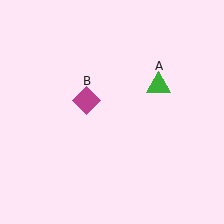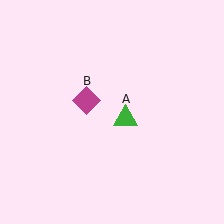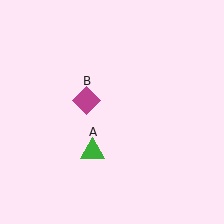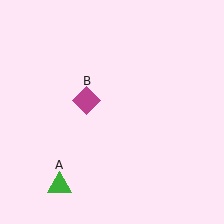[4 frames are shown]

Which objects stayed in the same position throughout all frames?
Magenta diamond (object B) remained stationary.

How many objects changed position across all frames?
1 object changed position: green triangle (object A).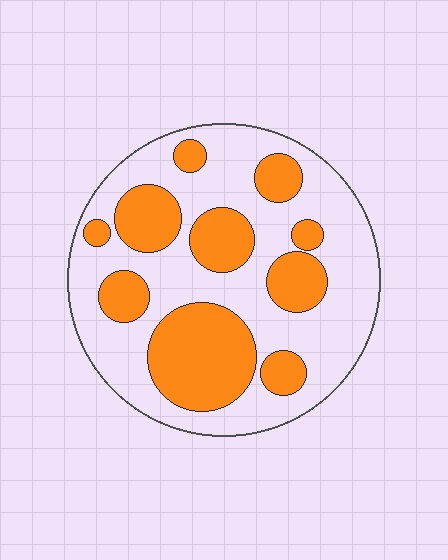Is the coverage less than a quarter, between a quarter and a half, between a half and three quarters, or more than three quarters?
Between a quarter and a half.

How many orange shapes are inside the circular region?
10.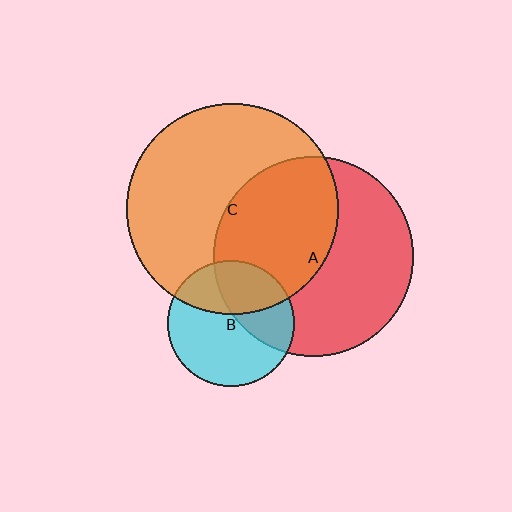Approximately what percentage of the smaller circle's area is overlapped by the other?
Approximately 45%.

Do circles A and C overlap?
Yes.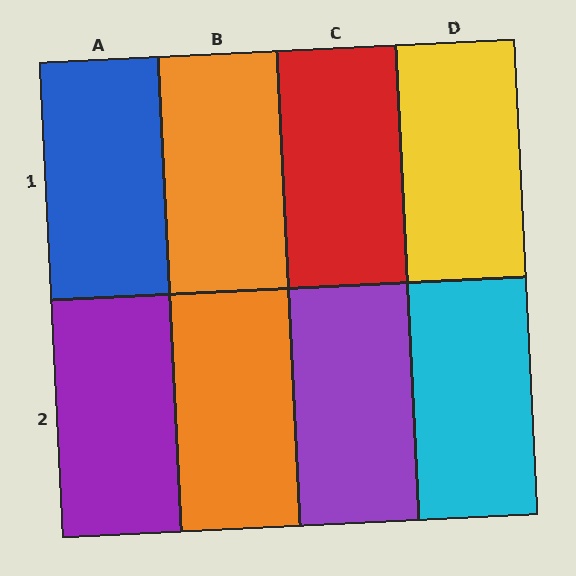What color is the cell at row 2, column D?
Cyan.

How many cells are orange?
2 cells are orange.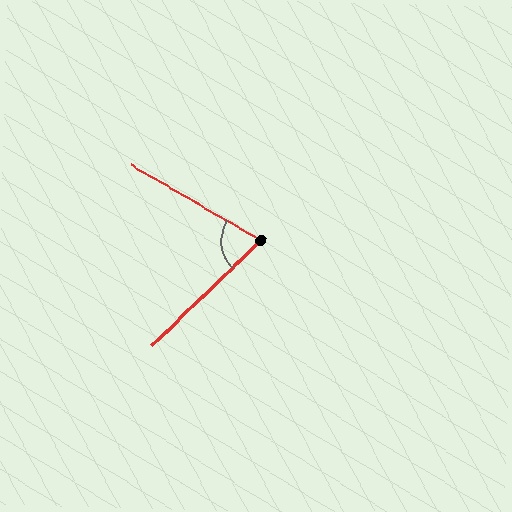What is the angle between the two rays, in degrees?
Approximately 74 degrees.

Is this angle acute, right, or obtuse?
It is acute.